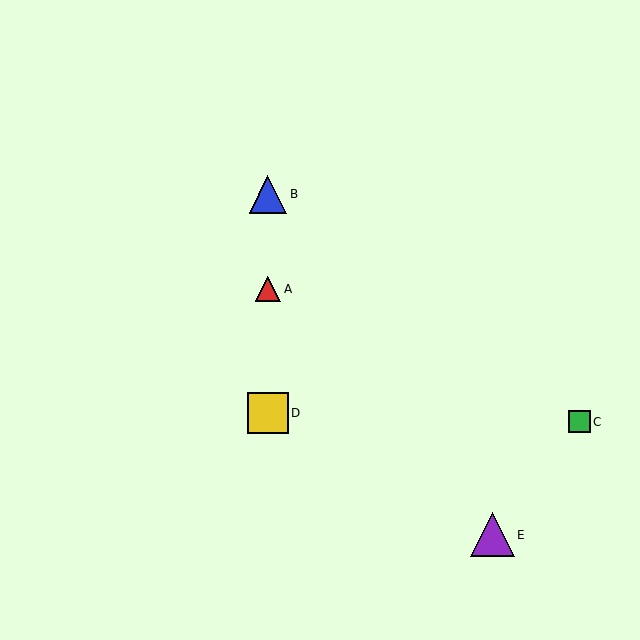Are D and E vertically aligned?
No, D is at x≈268 and E is at x≈492.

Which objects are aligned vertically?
Objects A, B, D are aligned vertically.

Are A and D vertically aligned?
Yes, both are at x≈268.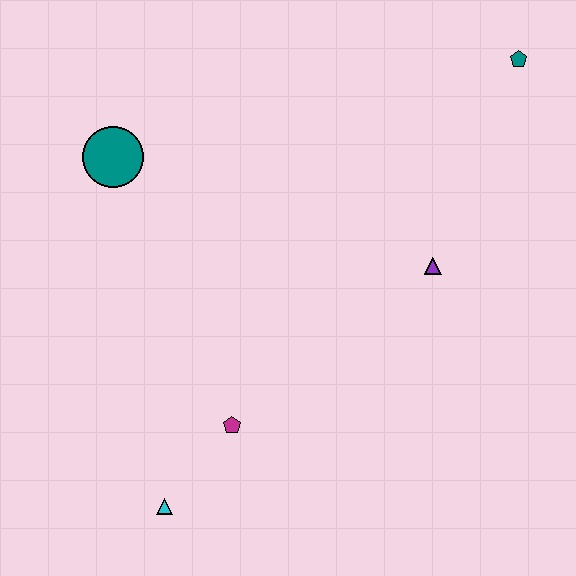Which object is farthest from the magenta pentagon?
The teal pentagon is farthest from the magenta pentagon.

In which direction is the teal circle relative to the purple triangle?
The teal circle is to the left of the purple triangle.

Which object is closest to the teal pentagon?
The purple triangle is closest to the teal pentagon.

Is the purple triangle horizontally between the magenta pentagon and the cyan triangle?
No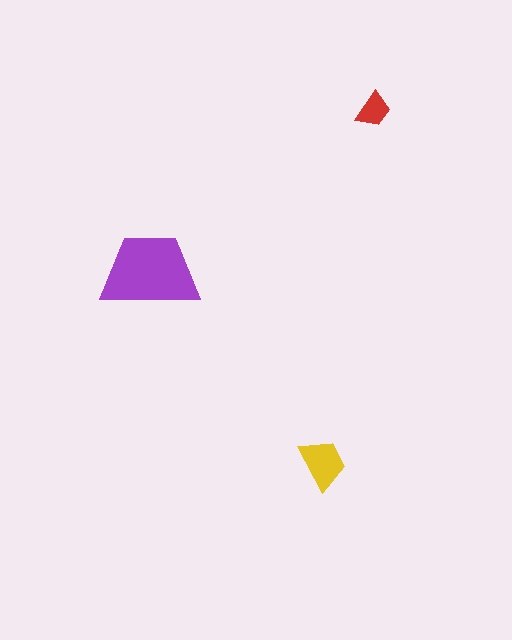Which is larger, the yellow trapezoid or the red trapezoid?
The yellow one.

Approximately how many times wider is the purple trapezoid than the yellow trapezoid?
About 2 times wider.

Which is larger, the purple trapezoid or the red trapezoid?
The purple one.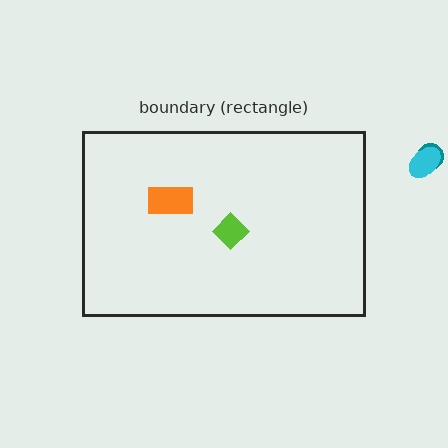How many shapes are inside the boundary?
2 inside, 2 outside.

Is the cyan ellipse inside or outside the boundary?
Outside.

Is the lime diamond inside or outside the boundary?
Inside.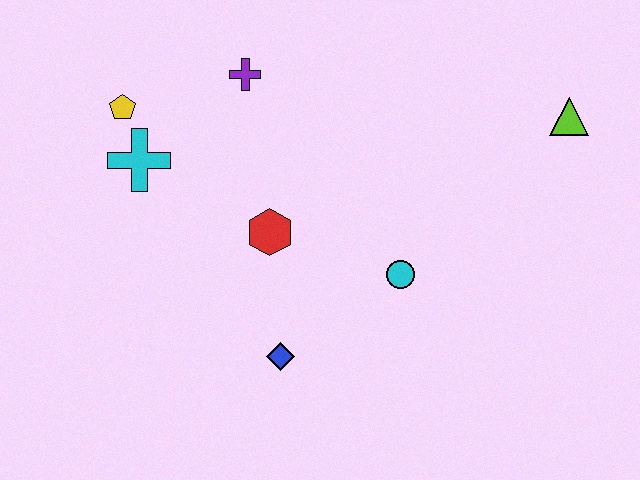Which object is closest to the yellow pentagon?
The cyan cross is closest to the yellow pentagon.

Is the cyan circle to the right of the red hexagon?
Yes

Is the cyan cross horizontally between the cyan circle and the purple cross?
No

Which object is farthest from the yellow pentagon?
The lime triangle is farthest from the yellow pentagon.